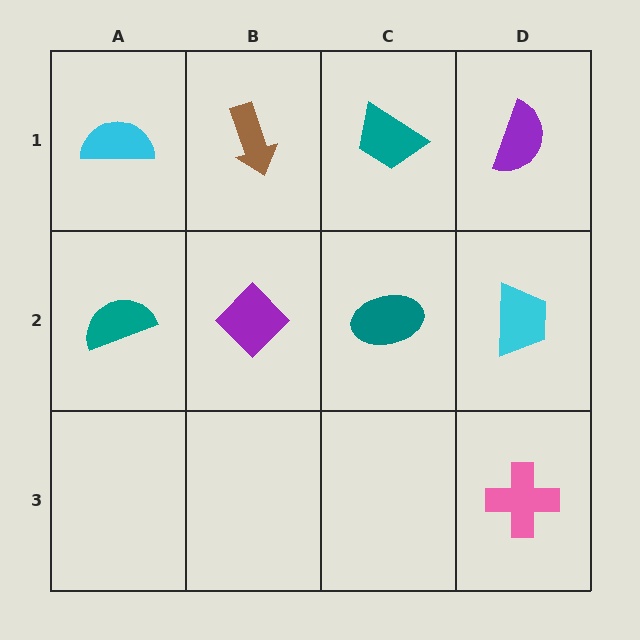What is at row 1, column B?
A brown arrow.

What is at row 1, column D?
A purple semicircle.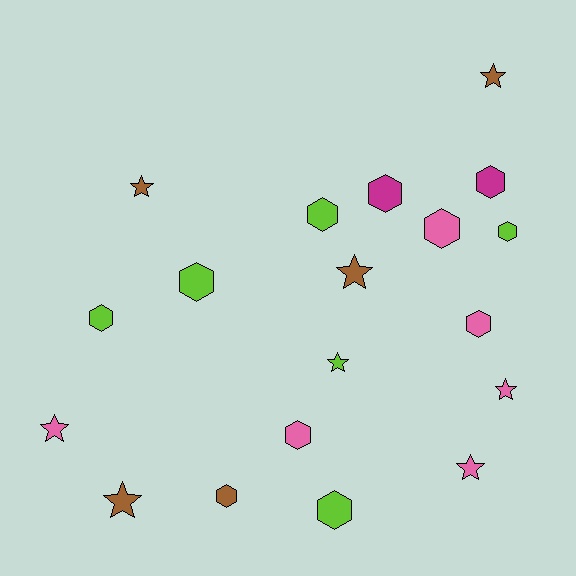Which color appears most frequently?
Pink, with 6 objects.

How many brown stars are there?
There are 4 brown stars.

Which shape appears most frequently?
Hexagon, with 11 objects.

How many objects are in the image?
There are 19 objects.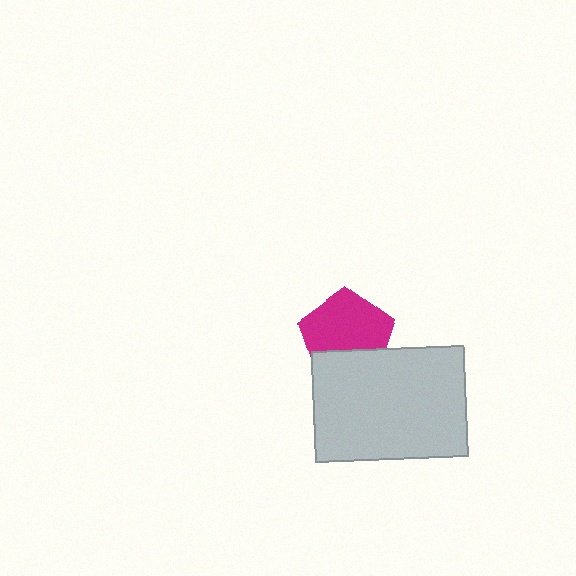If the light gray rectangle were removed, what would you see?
You would see the complete magenta pentagon.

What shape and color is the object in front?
The object in front is a light gray rectangle.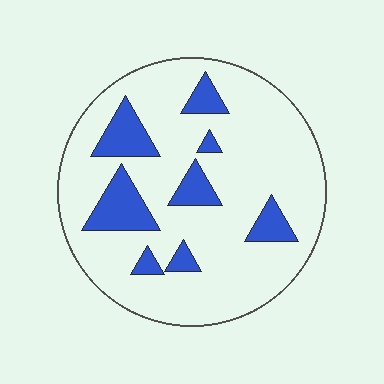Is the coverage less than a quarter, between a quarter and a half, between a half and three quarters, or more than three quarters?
Less than a quarter.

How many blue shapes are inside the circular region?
8.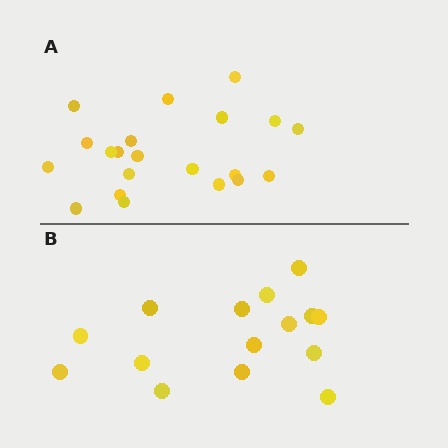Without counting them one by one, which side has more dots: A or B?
Region A (the top region) has more dots.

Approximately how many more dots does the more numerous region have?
Region A has about 6 more dots than region B.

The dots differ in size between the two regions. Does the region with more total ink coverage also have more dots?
No. Region B has more total ink coverage because its dots are larger, but region A actually contains more individual dots. Total area can be misleading — the number of items is what matters here.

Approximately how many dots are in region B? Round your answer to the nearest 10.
About 20 dots. (The exact count is 15, which rounds to 20.)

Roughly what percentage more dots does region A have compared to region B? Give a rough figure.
About 40% more.